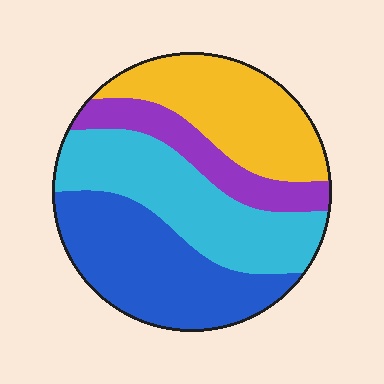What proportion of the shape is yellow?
Yellow takes up between a sixth and a third of the shape.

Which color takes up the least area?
Purple, at roughly 15%.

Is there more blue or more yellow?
Blue.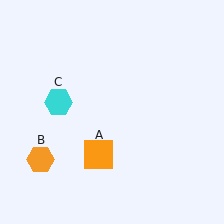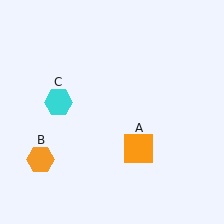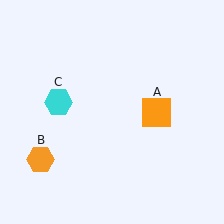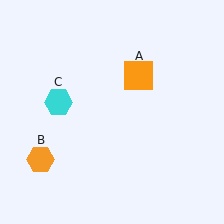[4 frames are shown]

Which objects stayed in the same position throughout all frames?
Orange hexagon (object B) and cyan hexagon (object C) remained stationary.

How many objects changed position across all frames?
1 object changed position: orange square (object A).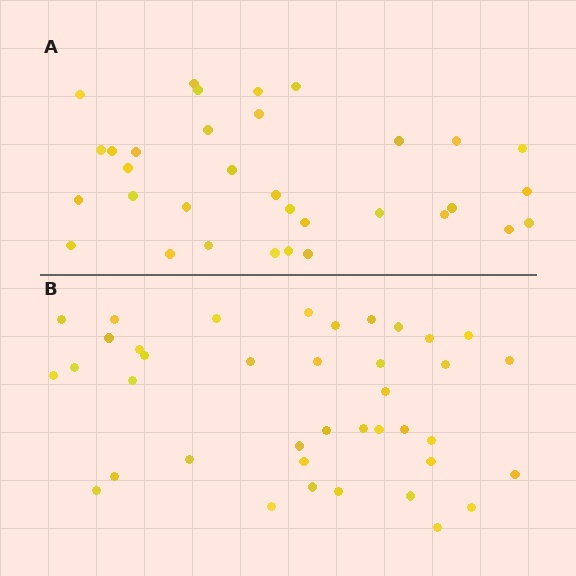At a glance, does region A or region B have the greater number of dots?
Region B (the bottom region) has more dots.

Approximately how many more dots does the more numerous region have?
Region B has about 6 more dots than region A.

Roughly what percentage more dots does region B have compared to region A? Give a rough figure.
About 20% more.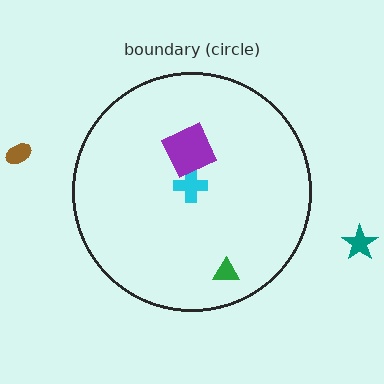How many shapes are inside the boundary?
3 inside, 2 outside.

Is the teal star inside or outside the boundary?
Outside.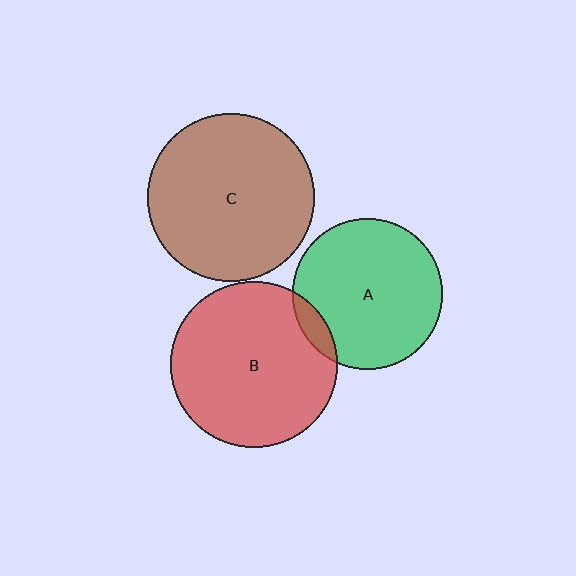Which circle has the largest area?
Circle C (brown).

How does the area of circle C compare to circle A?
Approximately 1.2 times.